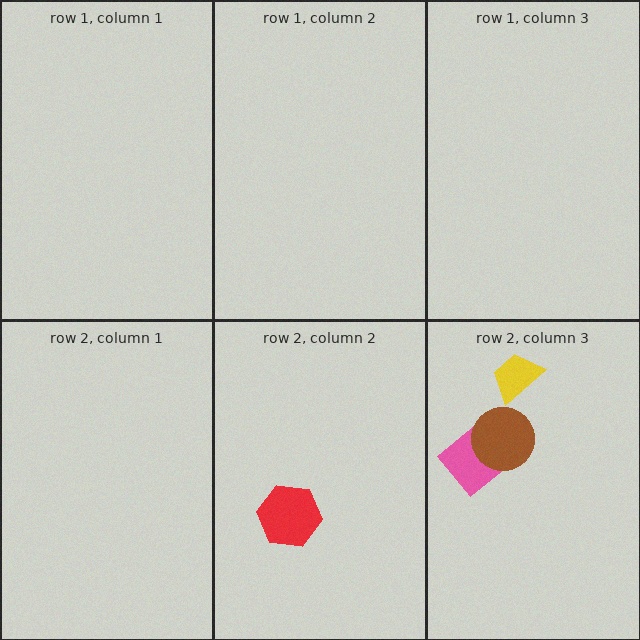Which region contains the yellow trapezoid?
The row 2, column 3 region.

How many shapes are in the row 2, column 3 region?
3.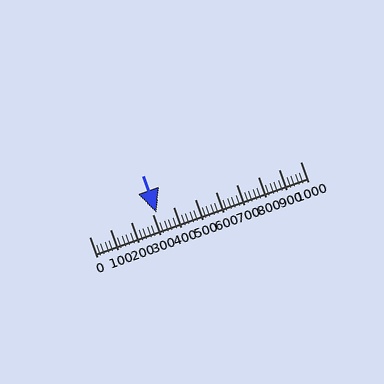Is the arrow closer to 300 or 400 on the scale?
The arrow is closer to 300.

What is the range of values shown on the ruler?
The ruler shows values from 0 to 1000.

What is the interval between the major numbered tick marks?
The major tick marks are spaced 100 units apart.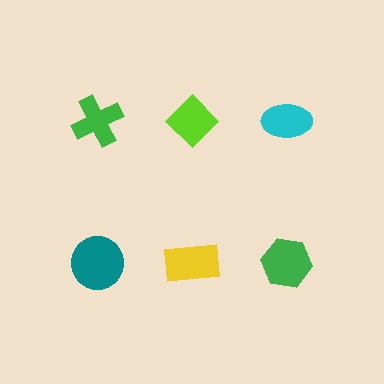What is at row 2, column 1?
A teal circle.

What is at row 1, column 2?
A lime diamond.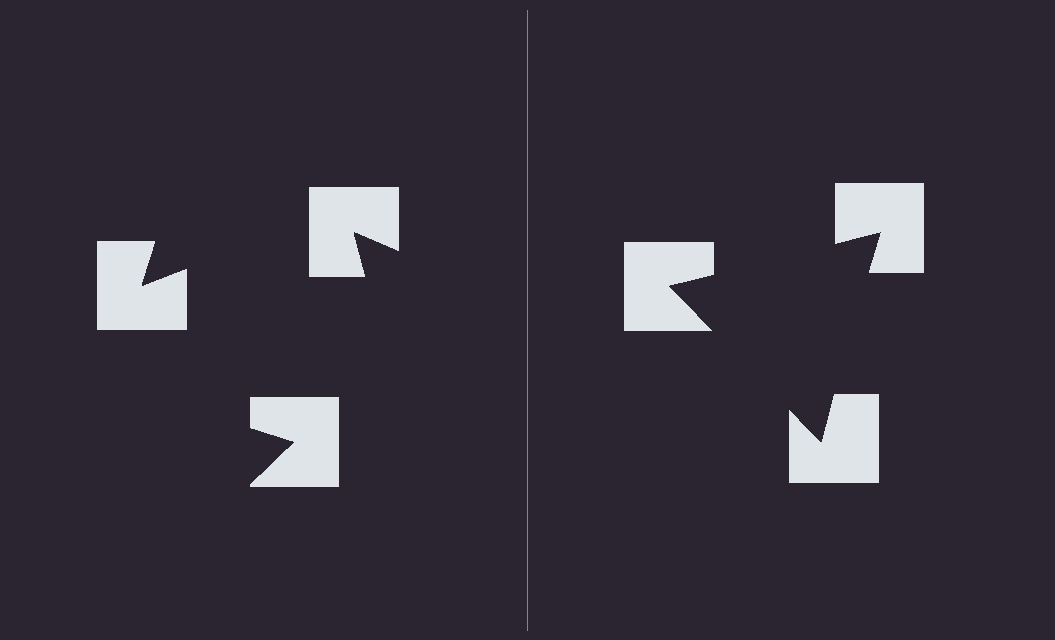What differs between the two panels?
The notched squares are positioned identically on both sides; only the wedge orientations differ. On the right they align to a triangle; on the left they are misaligned.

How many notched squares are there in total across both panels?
6 — 3 on each side.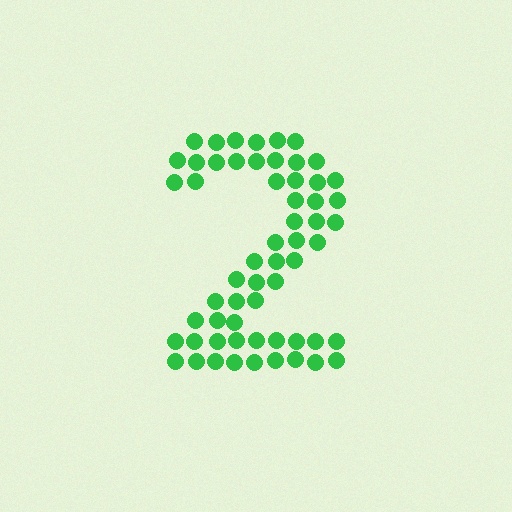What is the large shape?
The large shape is the digit 2.